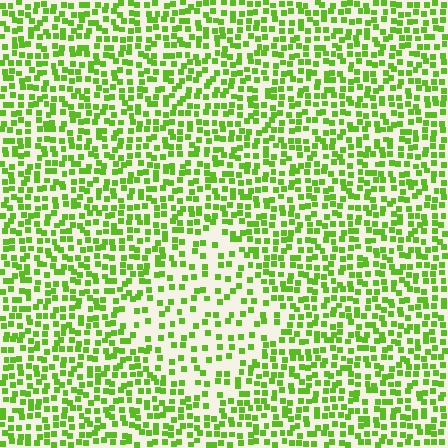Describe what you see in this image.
The image contains small lime elements arranged at two different densities. A diamond-shaped region is visible where the elements are less densely packed than the surrounding area.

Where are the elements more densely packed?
The elements are more densely packed outside the diamond boundary.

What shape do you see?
I see a diamond.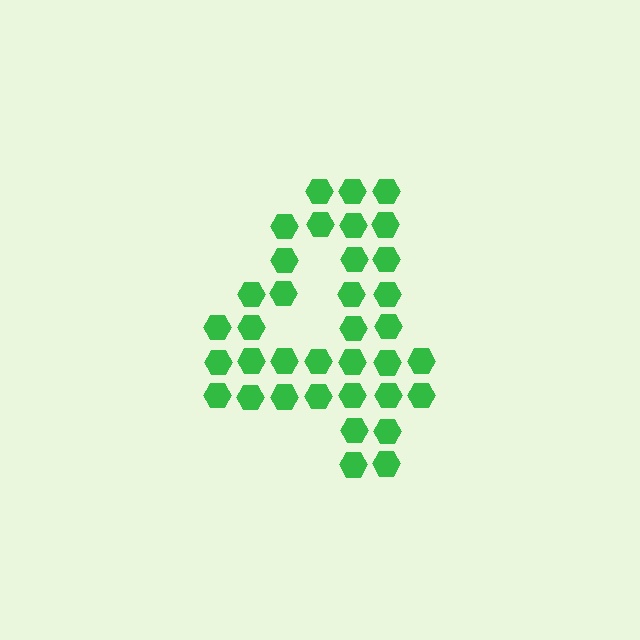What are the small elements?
The small elements are hexagons.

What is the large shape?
The large shape is the digit 4.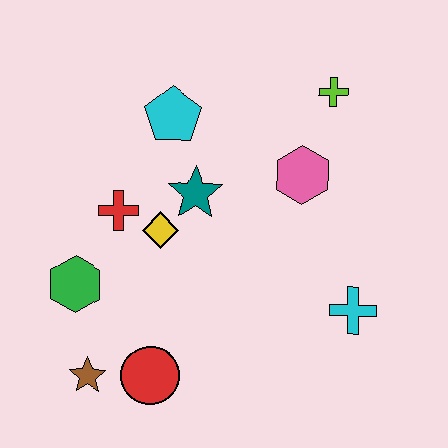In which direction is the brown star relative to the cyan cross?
The brown star is to the left of the cyan cross.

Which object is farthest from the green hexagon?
The lime cross is farthest from the green hexagon.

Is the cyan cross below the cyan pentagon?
Yes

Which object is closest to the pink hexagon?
The lime cross is closest to the pink hexagon.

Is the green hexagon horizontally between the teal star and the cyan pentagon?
No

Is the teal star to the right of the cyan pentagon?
Yes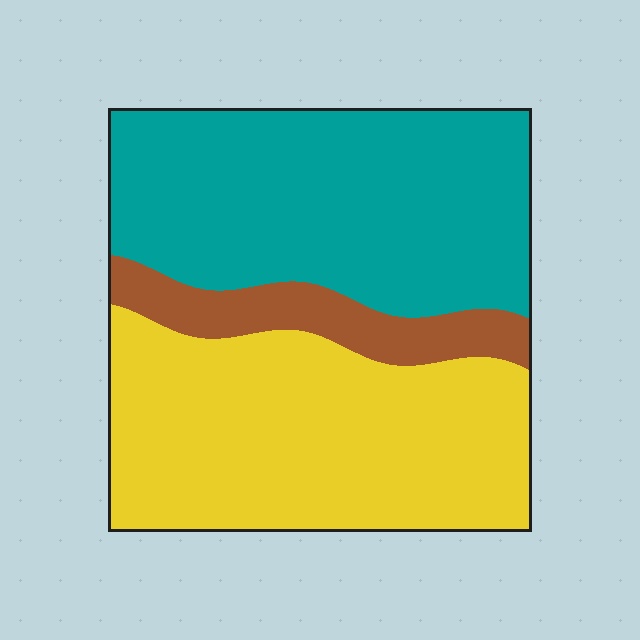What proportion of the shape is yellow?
Yellow covers 44% of the shape.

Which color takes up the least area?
Brown, at roughly 10%.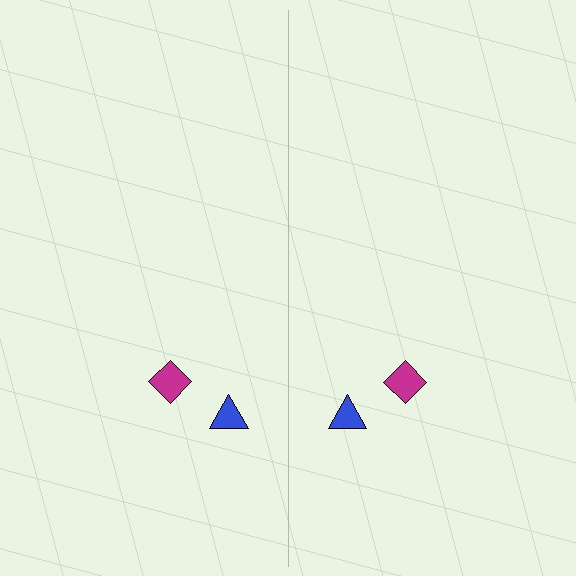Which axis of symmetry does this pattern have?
The pattern has a vertical axis of symmetry running through the center of the image.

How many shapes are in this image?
There are 4 shapes in this image.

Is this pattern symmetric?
Yes, this pattern has bilateral (reflection) symmetry.